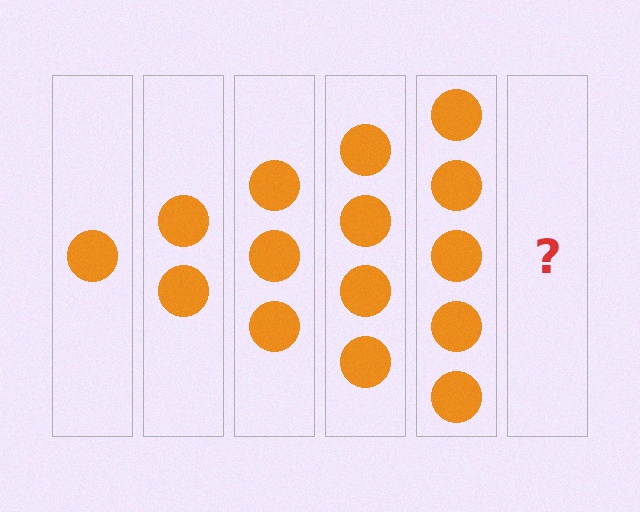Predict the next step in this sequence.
The next step is 6 circles.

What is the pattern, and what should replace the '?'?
The pattern is that each step adds one more circle. The '?' should be 6 circles.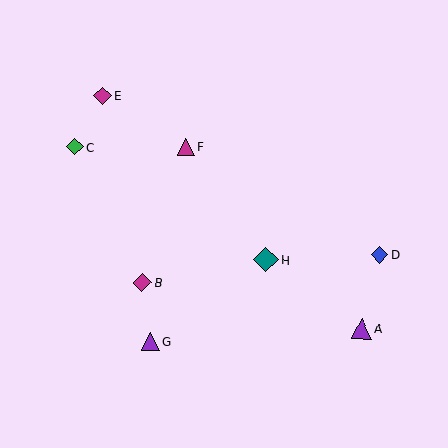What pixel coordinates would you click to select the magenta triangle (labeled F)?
Click at (186, 147) to select the magenta triangle F.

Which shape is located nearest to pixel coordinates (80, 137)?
The green diamond (labeled C) at (75, 147) is nearest to that location.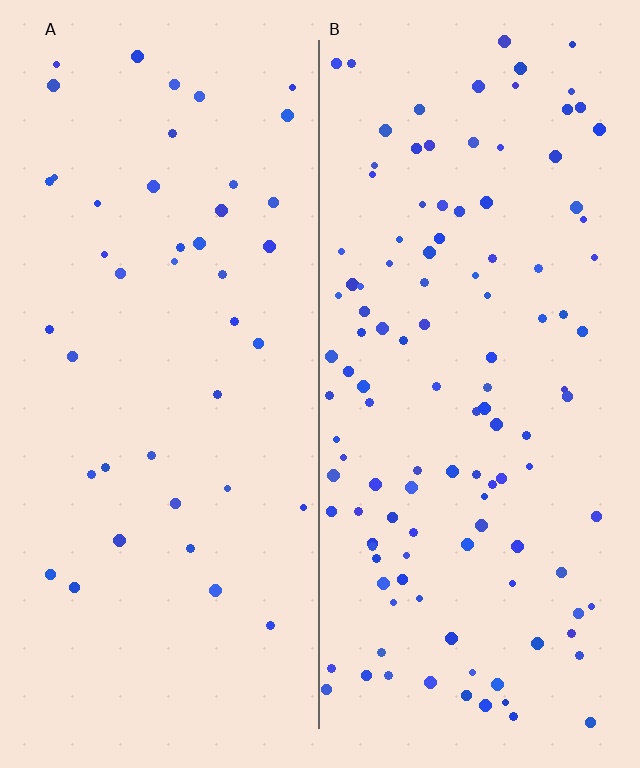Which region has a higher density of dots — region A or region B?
B (the right).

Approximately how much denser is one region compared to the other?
Approximately 2.8× — region B over region A.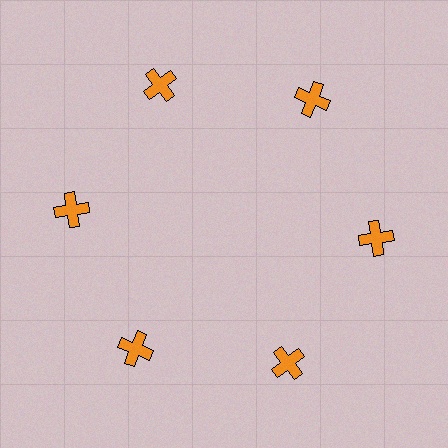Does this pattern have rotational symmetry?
Yes, this pattern has 6-fold rotational symmetry. It looks the same after rotating 60 degrees around the center.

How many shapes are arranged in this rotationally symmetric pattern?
There are 6 shapes, arranged in 6 groups of 1.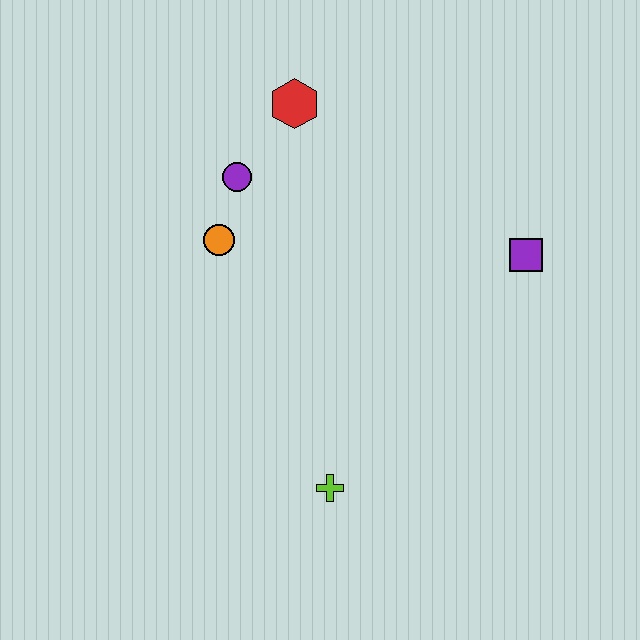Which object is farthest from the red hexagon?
The lime cross is farthest from the red hexagon.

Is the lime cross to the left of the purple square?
Yes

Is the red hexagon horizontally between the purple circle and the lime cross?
Yes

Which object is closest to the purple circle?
The orange circle is closest to the purple circle.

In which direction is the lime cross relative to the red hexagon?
The lime cross is below the red hexagon.